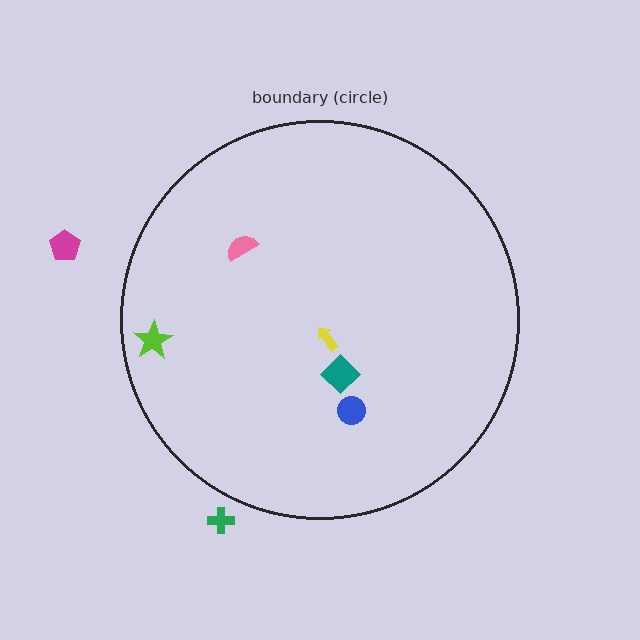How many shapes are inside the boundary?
5 inside, 2 outside.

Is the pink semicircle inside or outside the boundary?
Inside.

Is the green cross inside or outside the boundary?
Outside.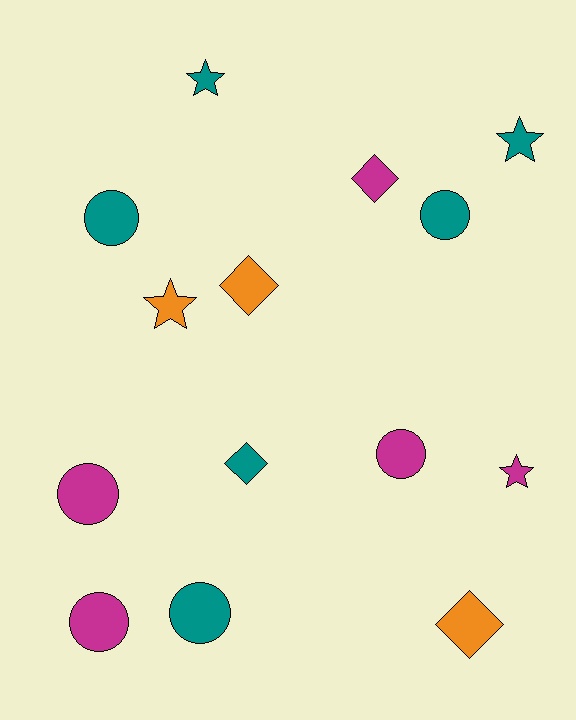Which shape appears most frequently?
Circle, with 6 objects.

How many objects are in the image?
There are 14 objects.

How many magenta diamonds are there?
There is 1 magenta diamond.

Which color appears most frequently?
Teal, with 6 objects.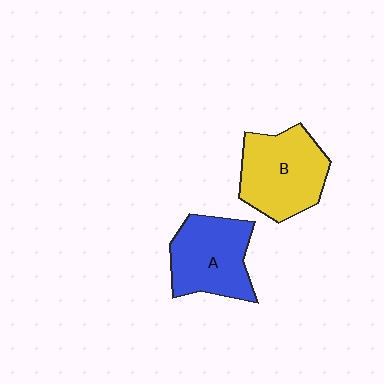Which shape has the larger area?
Shape B (yellow).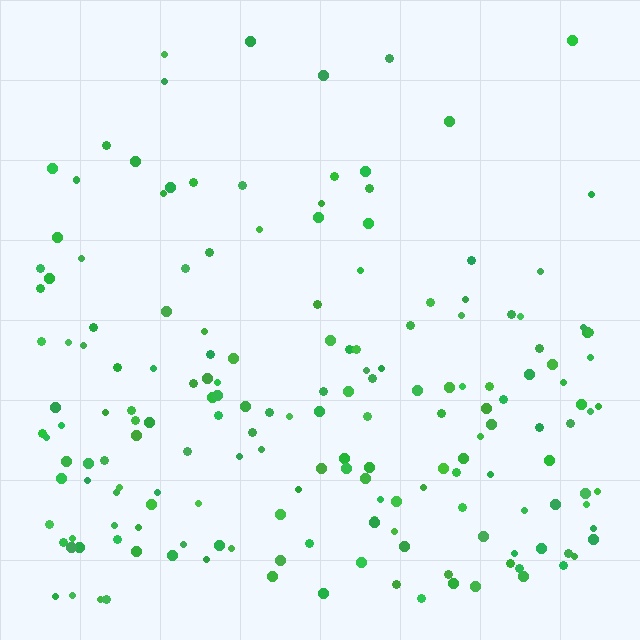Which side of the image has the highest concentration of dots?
The bottom.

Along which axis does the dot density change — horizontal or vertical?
Vertical.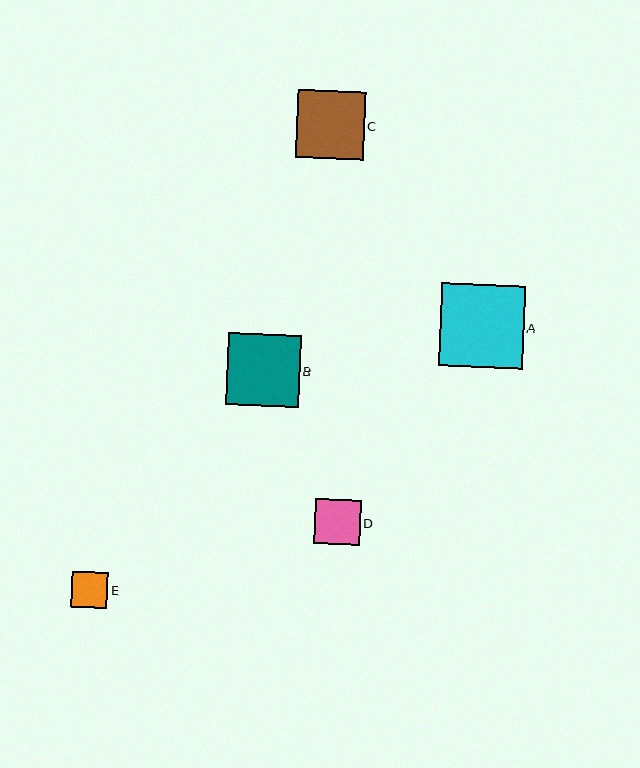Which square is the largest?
Square A is the largest with a size of approximately 83 pixels.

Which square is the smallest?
Square E is the smallest with a size of approximately 36 pixels.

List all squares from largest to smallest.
From largest to smallest: A, B, C, D, E.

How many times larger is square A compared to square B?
Square A is approximately 1.2 times the size of square B.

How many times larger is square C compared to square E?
Square C is approximately 1.9 times the size of square E.